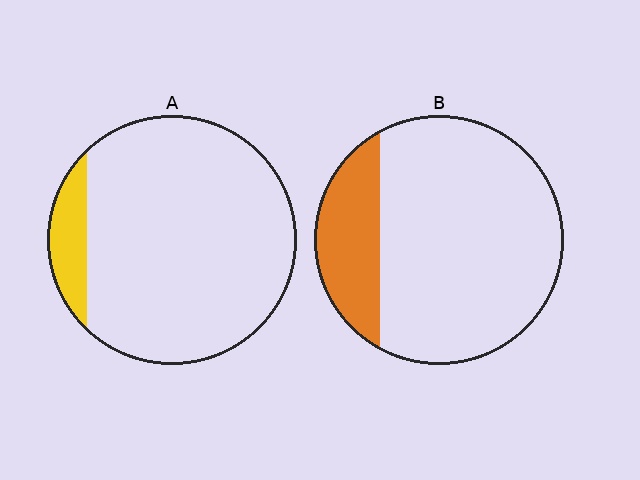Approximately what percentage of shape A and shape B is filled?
A is approximately 10% and B is approximately 20%.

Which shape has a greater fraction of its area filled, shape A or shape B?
Shape B.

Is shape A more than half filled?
No.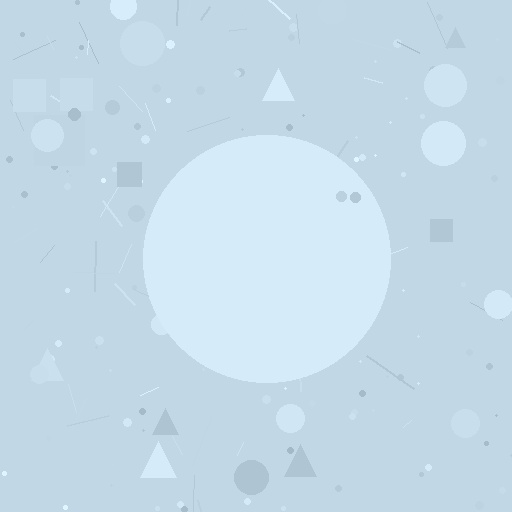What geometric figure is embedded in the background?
A circle is embedded in the background.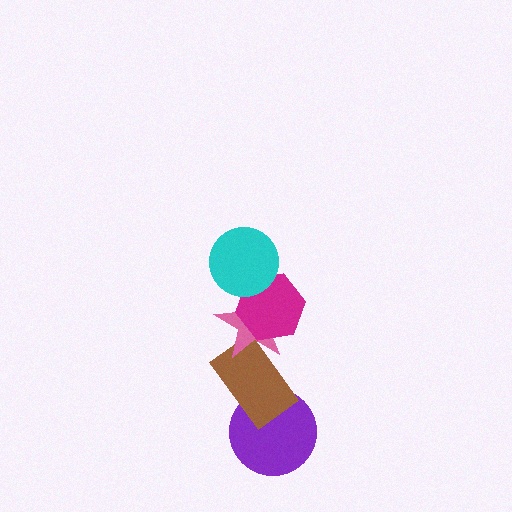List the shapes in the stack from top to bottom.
From top to bottom: the cyan circle, the magenta hexagon, the pink star, the brown rectangle, the purple circle.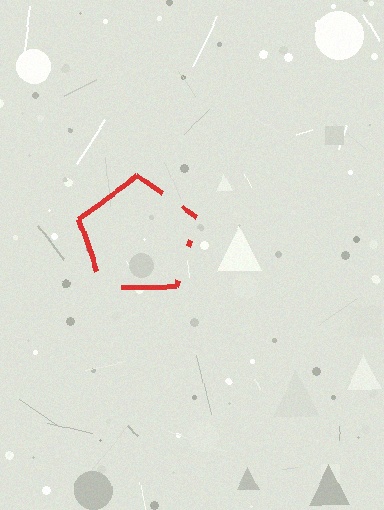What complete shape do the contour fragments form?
The contour fragments form a pentagon.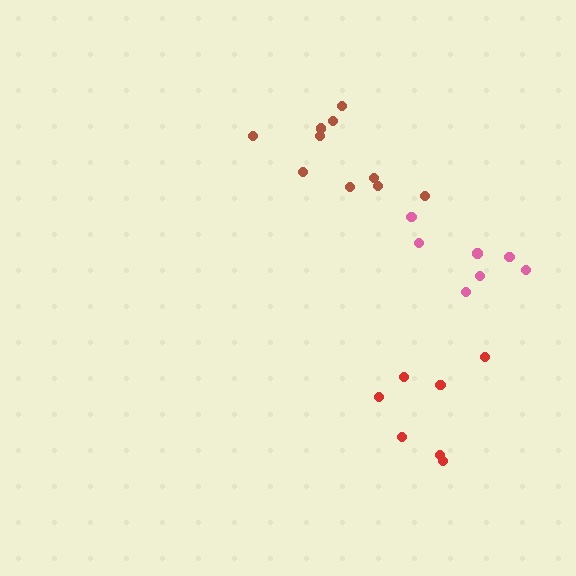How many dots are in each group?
Group 1: 10 dots, Group 2: 7 dots, Group 3: 7 dots (24 total).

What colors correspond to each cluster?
The clusters are colored: brown, pink, red.